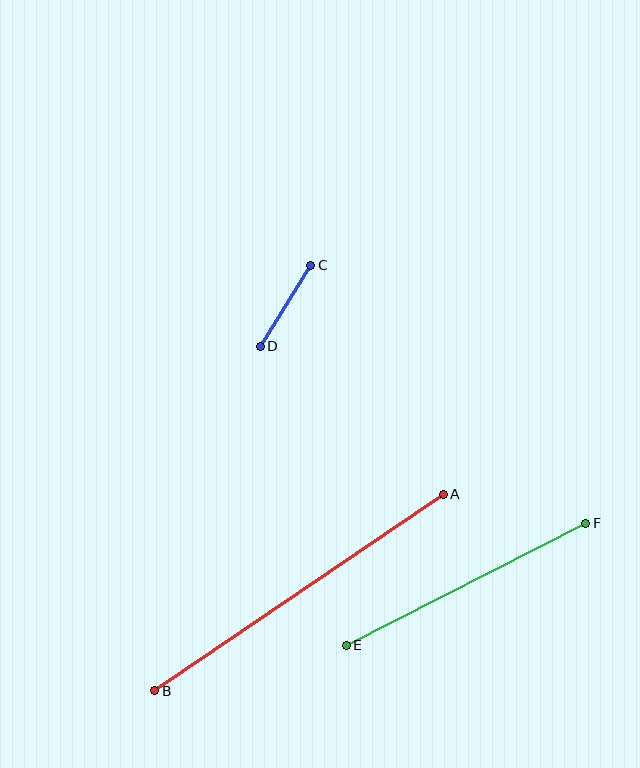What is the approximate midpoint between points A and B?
The midpoint is at approximately (299, 592) pixels.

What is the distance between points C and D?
The distance is approximately 95 pixels.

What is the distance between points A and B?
The distance is approximately 349 pixels.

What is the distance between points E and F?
The distance is approximately 269 pixels.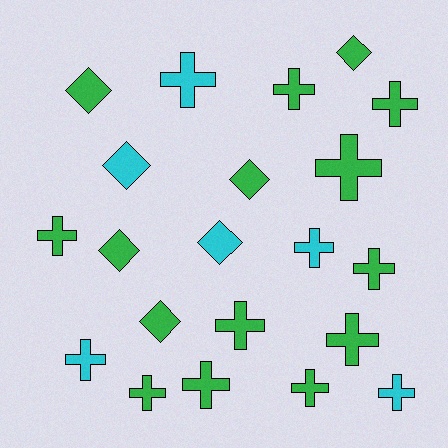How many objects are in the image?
There are 21 objects.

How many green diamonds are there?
There are 5 green diamonds.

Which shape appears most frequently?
Cross, with 14 objects.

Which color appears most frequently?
Green, with 15 objects.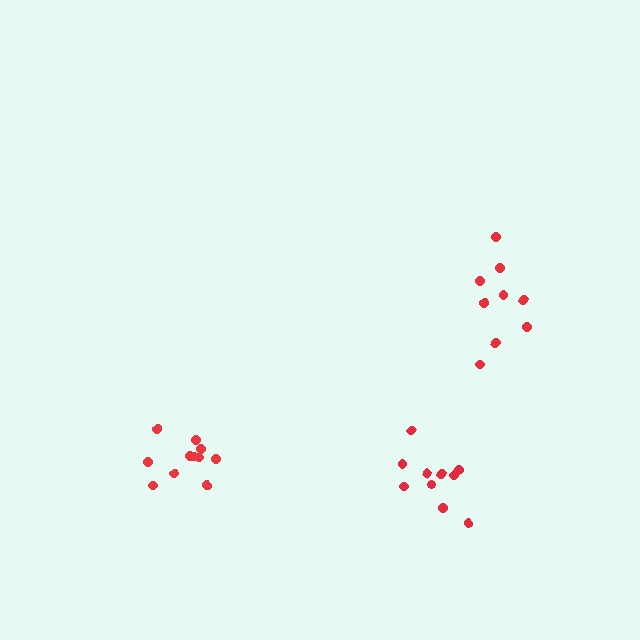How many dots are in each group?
Group 1: 10 dots, Group 2: 9 dots, Group 3: 11 dots (30 total).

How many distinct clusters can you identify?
There are 3 distinct clusters.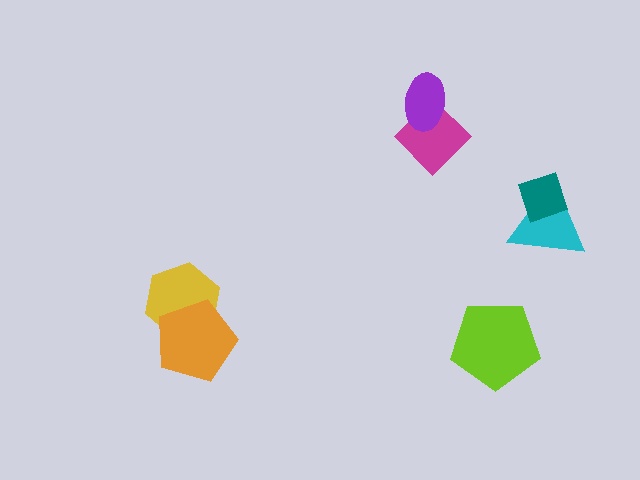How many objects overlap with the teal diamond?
1 object overlaps with the teal diamond.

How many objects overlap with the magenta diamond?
1 object overlaps with the magenta diamond.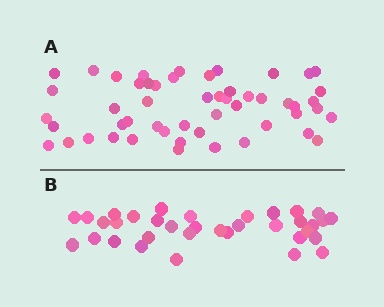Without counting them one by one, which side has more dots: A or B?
Region A (the top region) has more dots.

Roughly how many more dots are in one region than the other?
Region A has approximately 15 more dots than region B.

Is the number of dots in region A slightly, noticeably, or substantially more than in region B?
Region A has substantially more. The ratio is roughly 1.5 to 1.